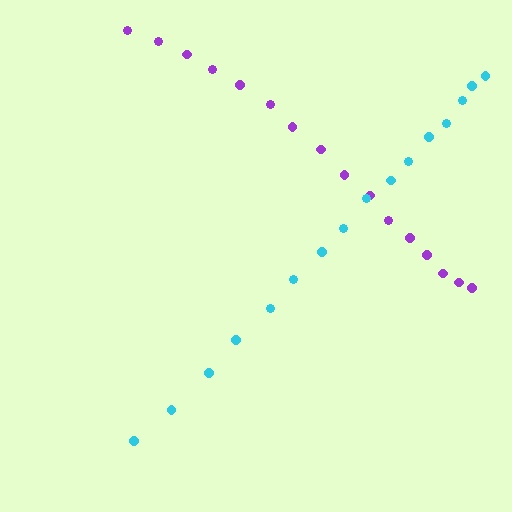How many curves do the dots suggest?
There are 2 distinct paths.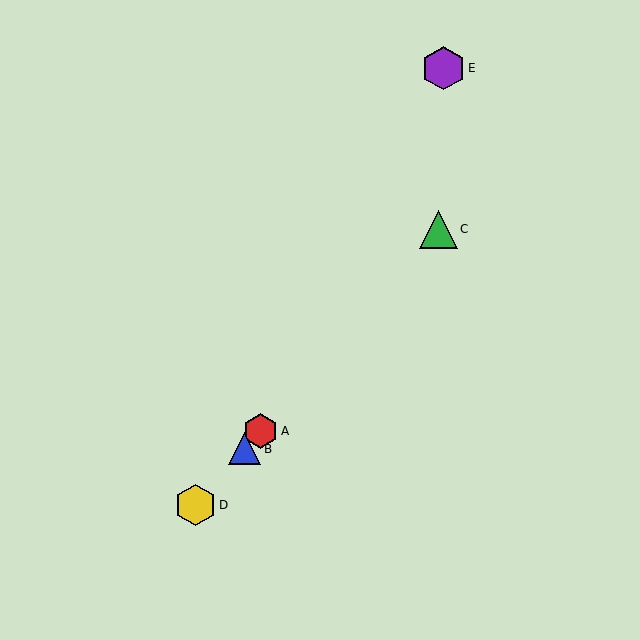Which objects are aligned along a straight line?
Objects A, B, C, D are aligned along a straight line.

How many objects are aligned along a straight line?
4 objects (A, B, C, D) are aligned along a straight line.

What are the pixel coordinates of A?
Object A is at (261, 431).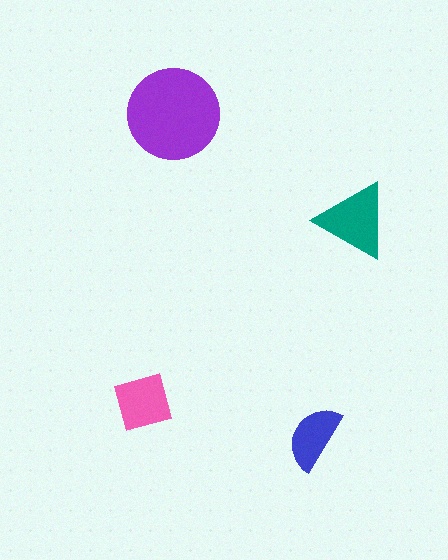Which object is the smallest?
The blue semicircle.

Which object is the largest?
The purple circle.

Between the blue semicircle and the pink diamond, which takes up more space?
The pink diamond.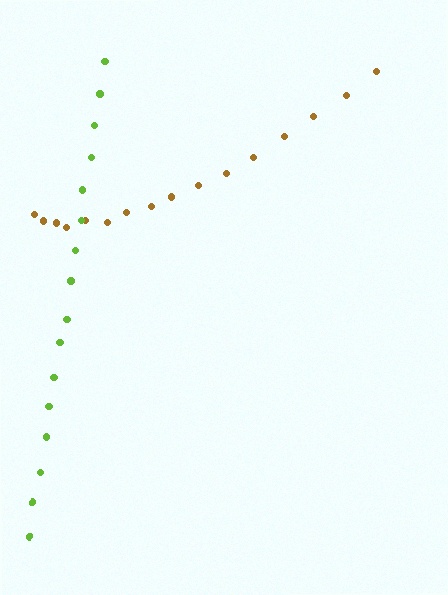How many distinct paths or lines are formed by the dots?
There are 2 distinct paths.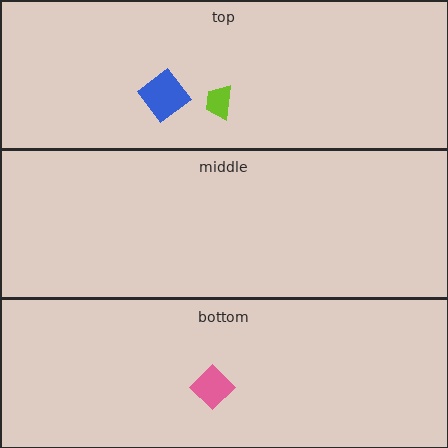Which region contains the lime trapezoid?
The top region.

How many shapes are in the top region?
2.